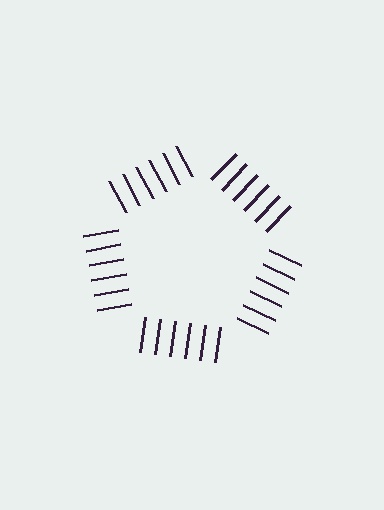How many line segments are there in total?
30 — 6 along each of the 5 edges.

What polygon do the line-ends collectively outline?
An illusory pentagon — the line segments terminate on its edges but no continuous stroke is drawn.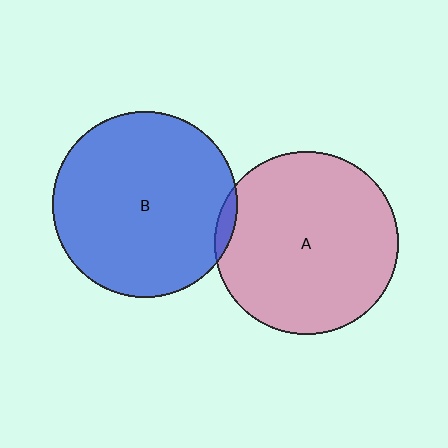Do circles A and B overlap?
Yes.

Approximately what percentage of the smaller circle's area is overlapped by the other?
Approximately 5%.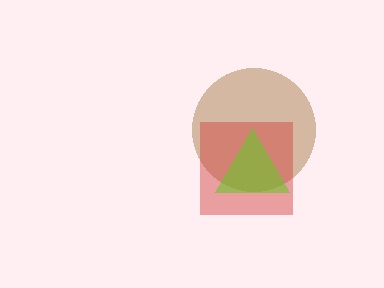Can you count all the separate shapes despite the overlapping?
Yes, there are 3 separate shapes.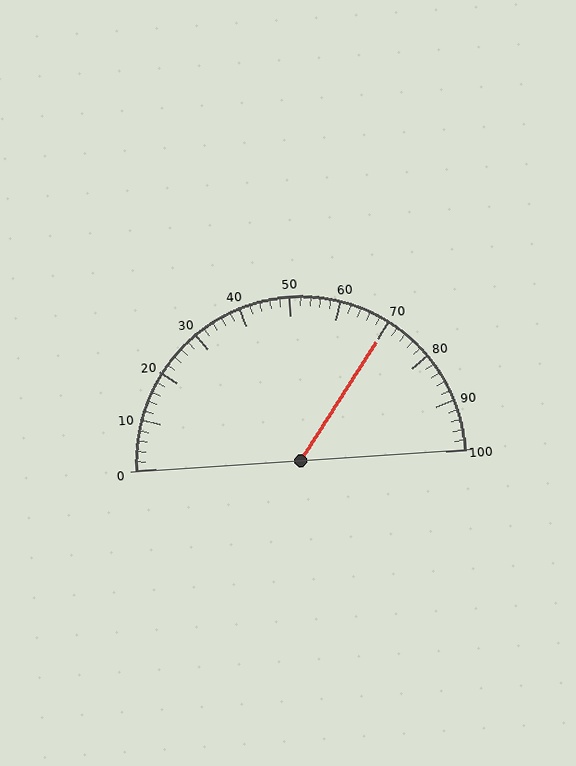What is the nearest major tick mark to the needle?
The nearest major tick mark is 70.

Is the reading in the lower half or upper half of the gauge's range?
The reading is in the upper half of the range (0 to 100).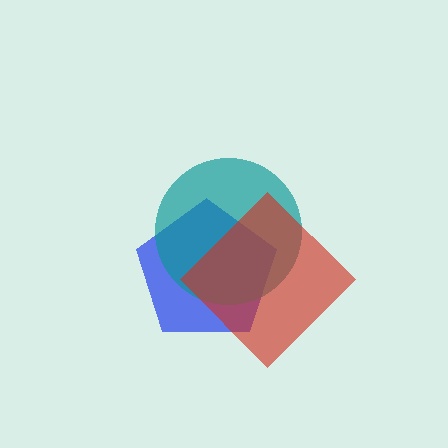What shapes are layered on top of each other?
The layered shapes are: a blue pentagon, a teal circle, a red diamond.